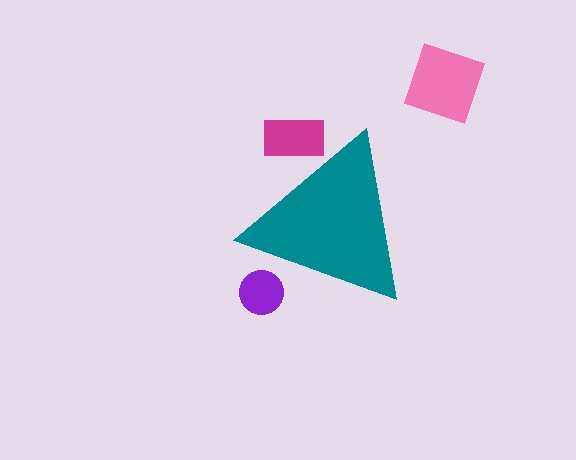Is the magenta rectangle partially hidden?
Yes, the magenta rectangle is partially hidden behind the teal triangle.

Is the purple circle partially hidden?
Yes, the purple circle is partially hidden behind the teal triangle.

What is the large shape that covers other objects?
A teal triangle.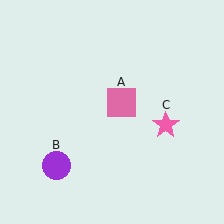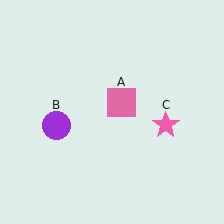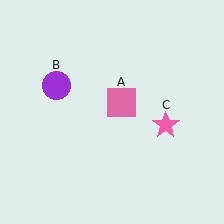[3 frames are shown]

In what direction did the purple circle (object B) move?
The purple circle (object B) moved up.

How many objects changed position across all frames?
1 object changed position: purple circle (object B).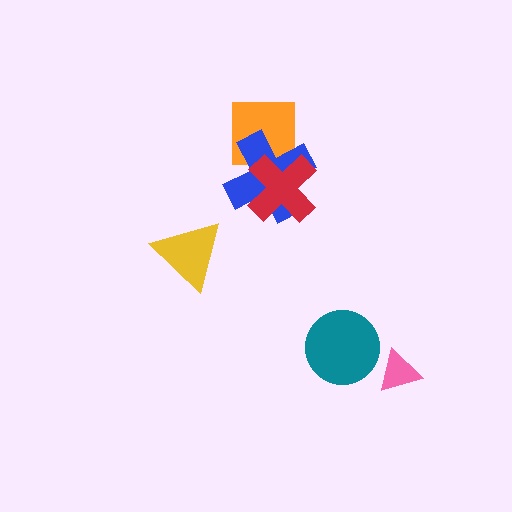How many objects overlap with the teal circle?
0 objects overlap with the teal circle.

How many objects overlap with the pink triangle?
0 objects overlap with the pink triangle.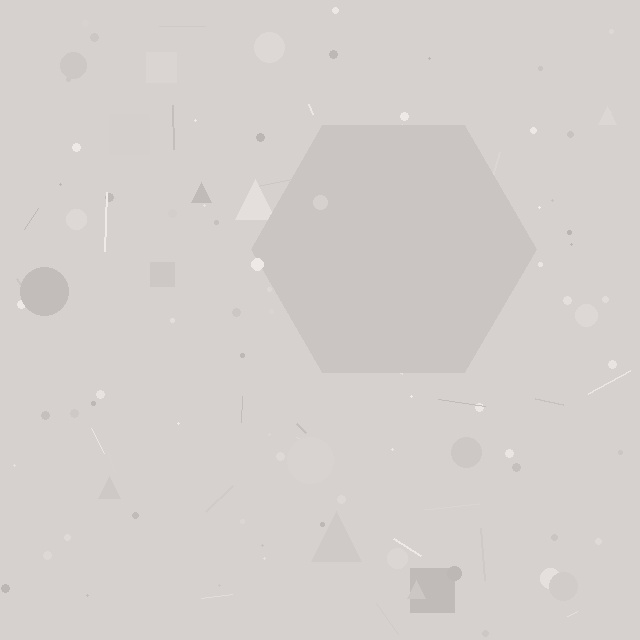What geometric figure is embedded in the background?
A hexagon is embedded in the background.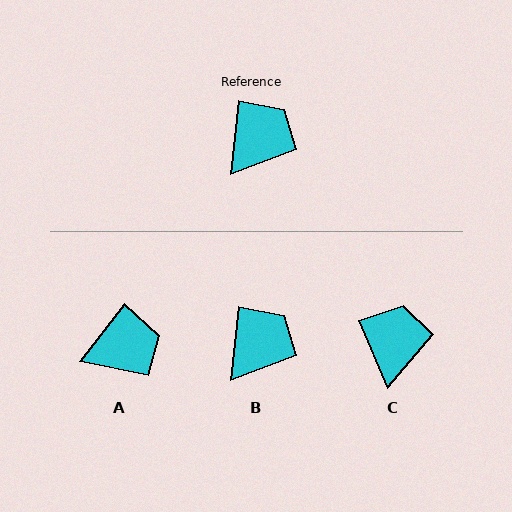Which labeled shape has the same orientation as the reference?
B.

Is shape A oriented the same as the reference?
No, it is off by about 32 degrees.